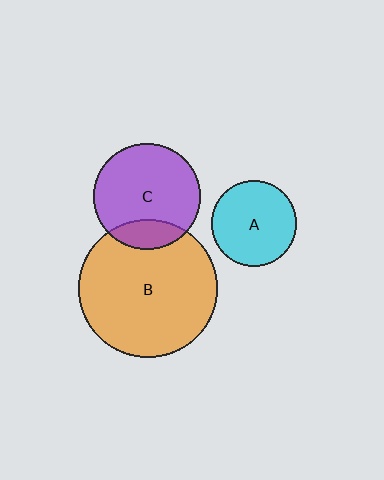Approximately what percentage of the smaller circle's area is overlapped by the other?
Approximately 20%.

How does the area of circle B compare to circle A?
Approximately 2.6 times.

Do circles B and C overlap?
Yes.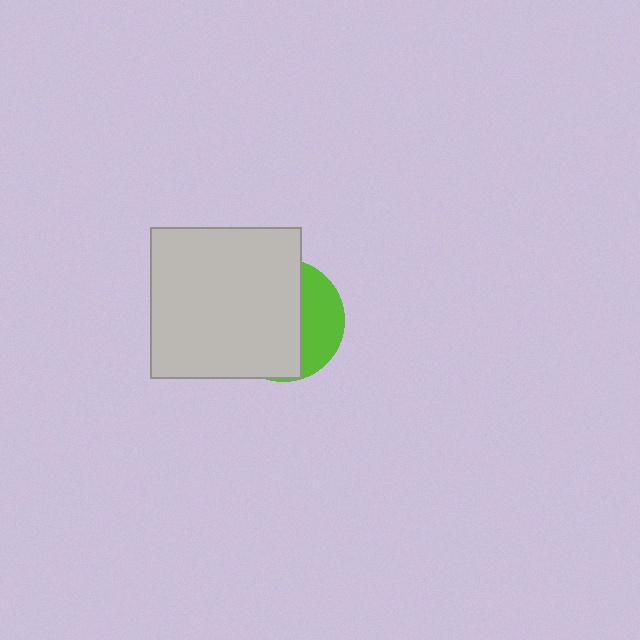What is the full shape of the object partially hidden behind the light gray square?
The partially hidden object is a lime circle.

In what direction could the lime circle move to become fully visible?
The lime circle could move right. That would shift it out from behind the light gray square entirely.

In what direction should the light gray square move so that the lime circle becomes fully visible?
The light gray square should move left. That is the shortest direction to clear the overlap and leave the lime circle fully visible.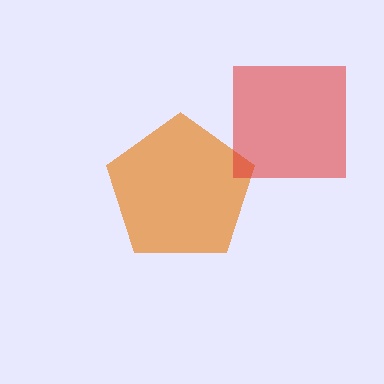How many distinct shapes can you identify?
There are 2 distinct shapes: an orange pentagon, a red square.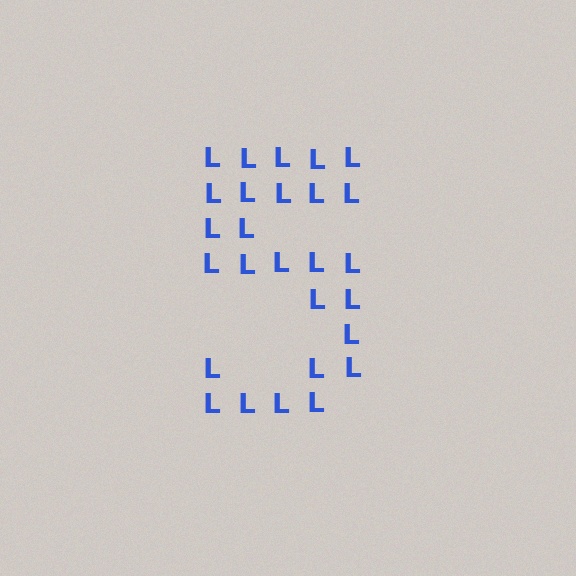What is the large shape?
The large shape is the digit 5.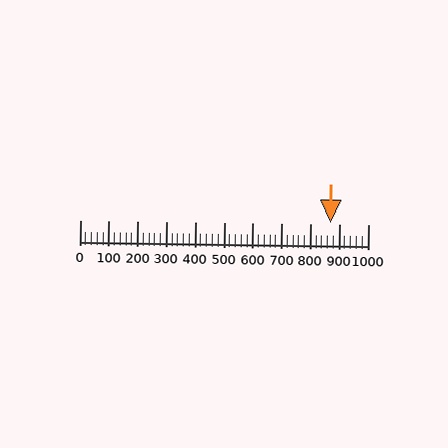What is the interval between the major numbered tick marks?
The major tick marks are spaced 100 units apart.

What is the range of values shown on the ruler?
The ruler shows values from 0 to 1000.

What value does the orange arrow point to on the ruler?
The orange arrow points to approximately 870.